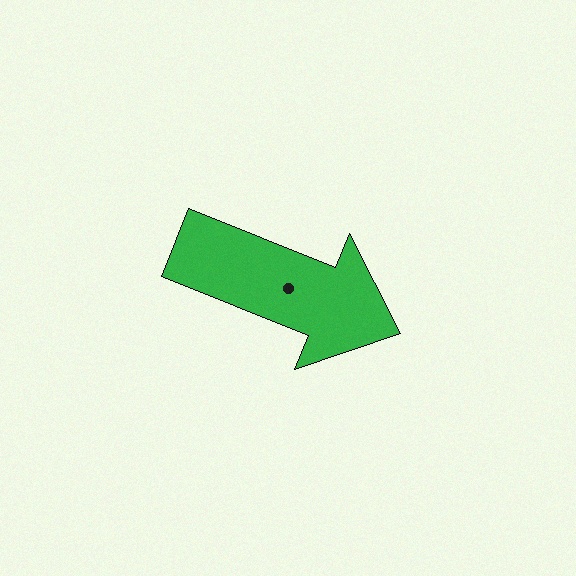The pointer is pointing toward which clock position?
Roughly 4 o'clock.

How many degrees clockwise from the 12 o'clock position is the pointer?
Approximately 112 degrees.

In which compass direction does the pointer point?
East.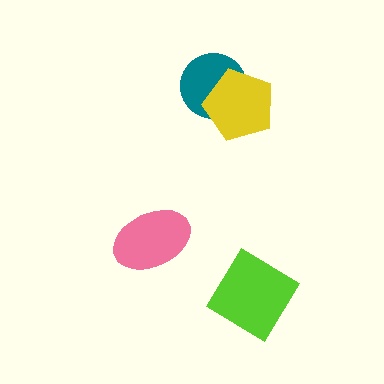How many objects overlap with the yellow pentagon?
1 object overlaps with the yellow pentagon.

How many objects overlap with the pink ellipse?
0 objects overlap with the pink ellipse.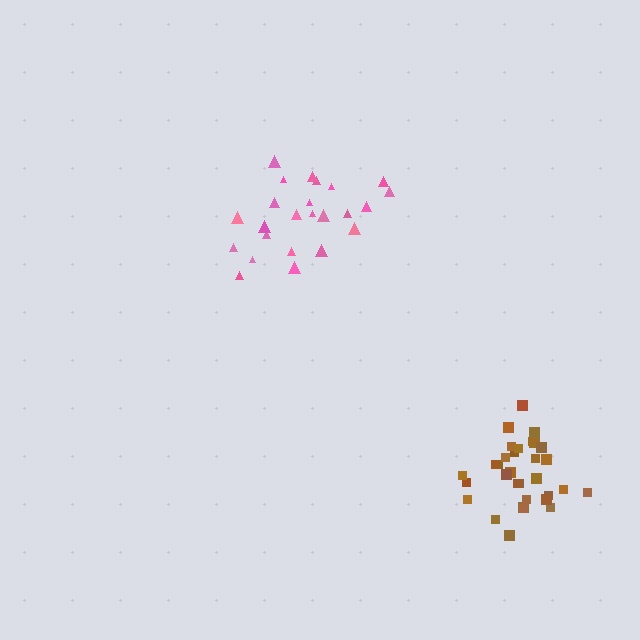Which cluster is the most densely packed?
Brown.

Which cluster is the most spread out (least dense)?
Pink.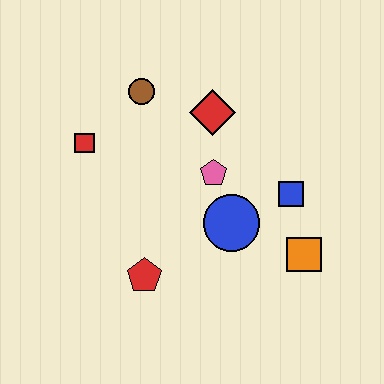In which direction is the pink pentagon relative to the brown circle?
The pink pentagon is below the brown circle.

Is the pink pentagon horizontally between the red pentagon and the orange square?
Yes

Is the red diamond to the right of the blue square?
No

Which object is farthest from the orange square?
The red square is farthest from the orange square.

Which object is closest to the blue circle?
The pink pentagon is closest to the blue circle.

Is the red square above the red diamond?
No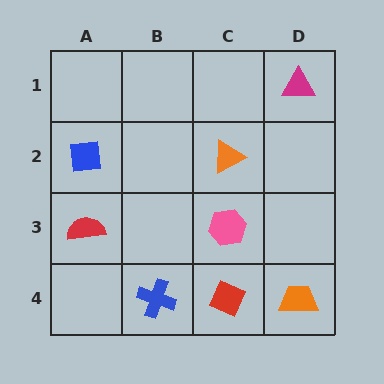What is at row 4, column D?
An orange trapezoid.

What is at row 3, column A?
A red semicircle.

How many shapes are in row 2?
2 shapes.